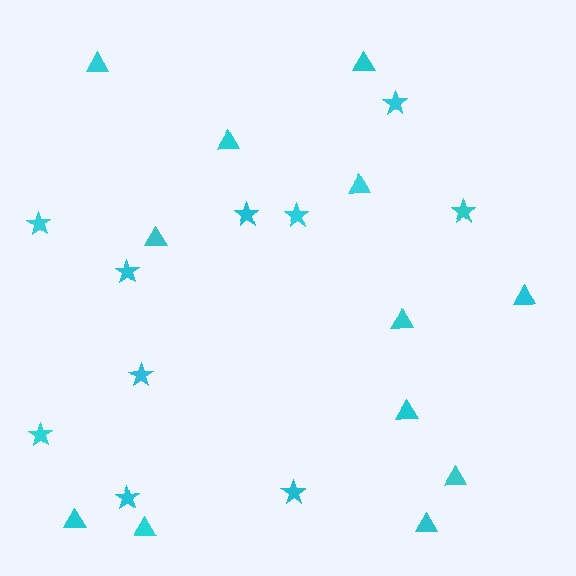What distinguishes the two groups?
There are 2 groups: one group of stars (10) and one group of triangles (12).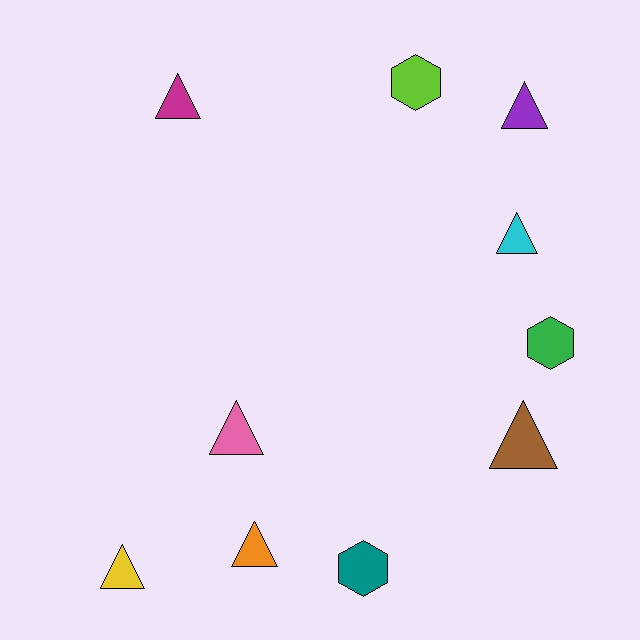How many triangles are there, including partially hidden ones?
There are 7 triangles.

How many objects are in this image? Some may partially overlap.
There are 10 objects.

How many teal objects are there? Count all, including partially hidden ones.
There is 1 teal object.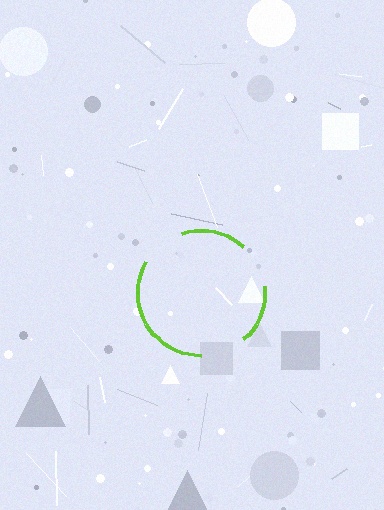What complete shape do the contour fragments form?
The contour fragments form a circle.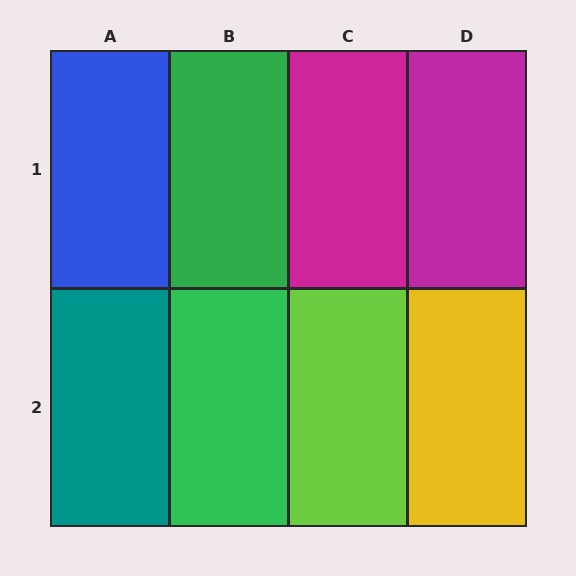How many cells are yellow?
1 cell is yellow.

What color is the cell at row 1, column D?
Magenta.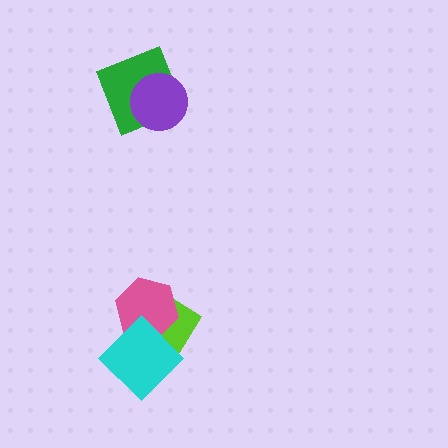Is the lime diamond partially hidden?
Yes, it is partially covered by another shape.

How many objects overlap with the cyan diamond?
2 objects overlap with the cyan diamond.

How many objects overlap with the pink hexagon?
2 objects overlap with the pink hexagon.